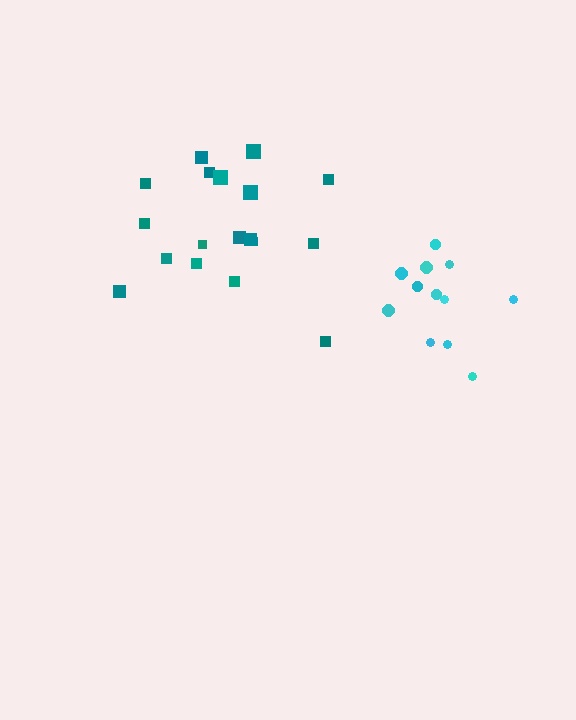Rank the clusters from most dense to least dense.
teal, cyan.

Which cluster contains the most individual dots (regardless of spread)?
Teal (18).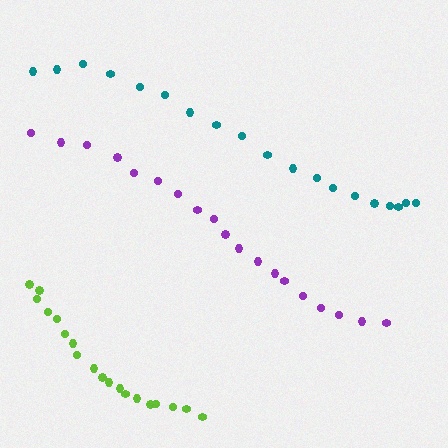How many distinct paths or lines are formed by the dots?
There are 3 distinct paths.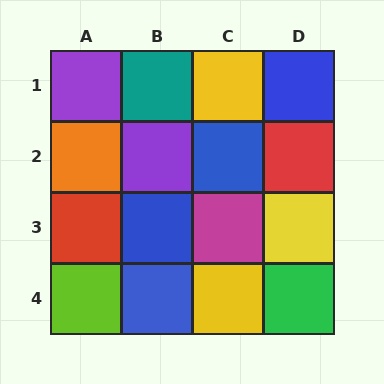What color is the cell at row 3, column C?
Magenta.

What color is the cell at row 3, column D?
Yellow.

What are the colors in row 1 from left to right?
Purple, teal, yellow, blue.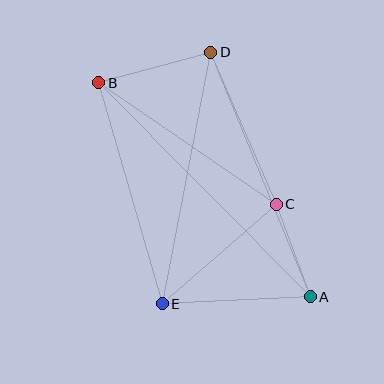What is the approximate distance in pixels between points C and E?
The distance between C and E is approximately 151 pixels.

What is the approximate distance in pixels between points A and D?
The distance between A and D is approximately 264 pixels.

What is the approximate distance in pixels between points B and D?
The distance between B and D is approximately 116 pixels.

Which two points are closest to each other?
Points A and C are closest to each other.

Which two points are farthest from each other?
Points A and B are farthest from each other.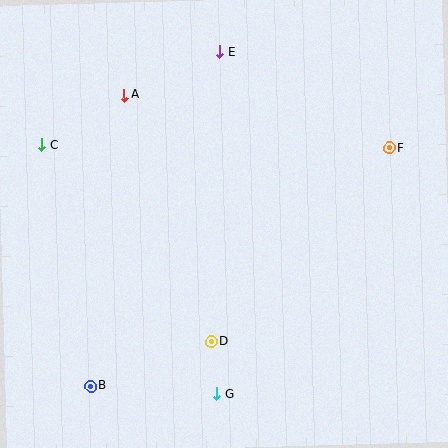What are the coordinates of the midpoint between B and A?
The midpoint between B and A is at (107, 241).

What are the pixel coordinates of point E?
Point E is at (220, 52).